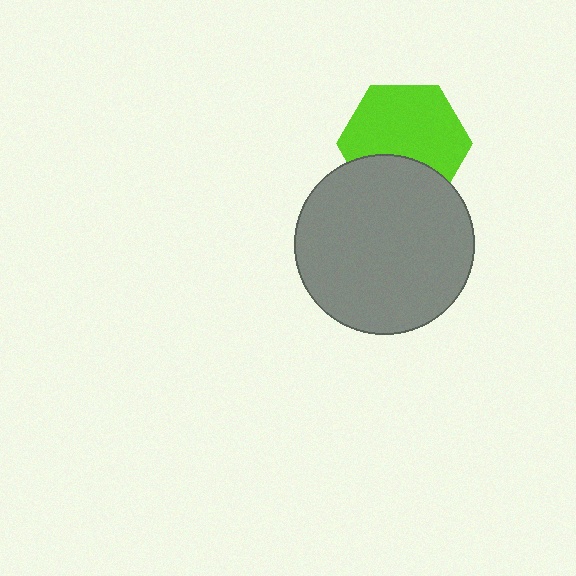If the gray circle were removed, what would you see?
You would see the complete lime hexagon.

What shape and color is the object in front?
The object in front is a gray circle.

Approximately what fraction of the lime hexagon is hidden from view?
Roughly 32% of the lime hexagon is hidden behind the gray circle.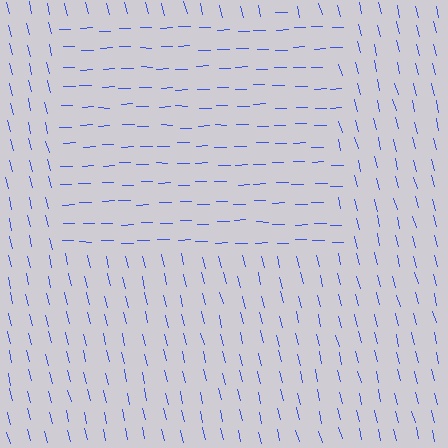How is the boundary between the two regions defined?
The boundary is defined purely by a change in line orientation (approximately 77 degrees difference). All lines are the same color and thickness.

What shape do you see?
I see a rectangle.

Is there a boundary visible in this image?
Yes, there is a texture boundary formed by a change in line orientation.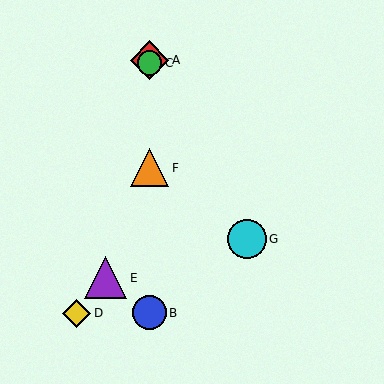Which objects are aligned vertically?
Objects A, B, C, F are aligned vertically.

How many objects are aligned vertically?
4 objects (A, B, C, F) are aligned vertically.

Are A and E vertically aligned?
No, A is at x≈149 and E is at x≈106.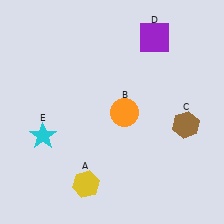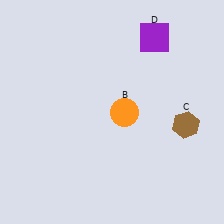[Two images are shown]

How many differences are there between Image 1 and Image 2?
There are 2 differences between the two images.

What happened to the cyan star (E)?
The cyan star (E) was removed in Image 2. It was in the bottom-left area of Image 1.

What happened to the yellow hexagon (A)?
The yellow hexagon (A) was removed in Image 2. It was in the bottom-left area of Image 1.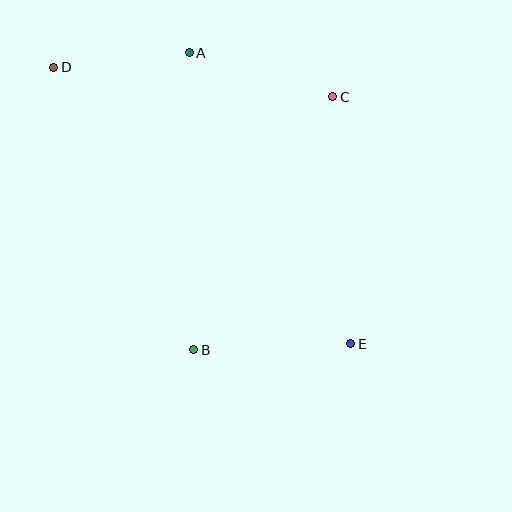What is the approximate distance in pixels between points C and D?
The distance between C and D is approximately 280 pixels.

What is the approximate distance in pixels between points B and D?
The distance between B and D is approximately 315 pixels.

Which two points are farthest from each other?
Points D and E are farthest from each other.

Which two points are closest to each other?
Points A and D are closest to each other.